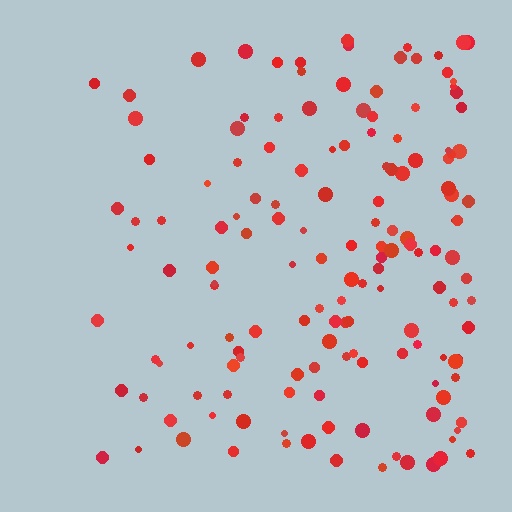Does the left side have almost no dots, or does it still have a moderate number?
Still a moderate number, just noticeably fewer than the right.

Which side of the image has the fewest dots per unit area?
The left.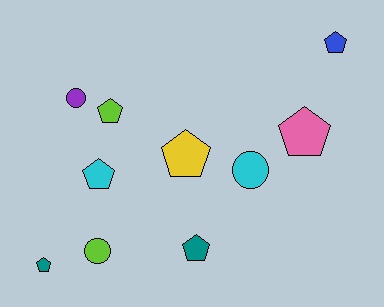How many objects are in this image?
There are 10 objects.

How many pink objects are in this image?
There is 1 pink object.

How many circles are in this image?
There are 3 circles.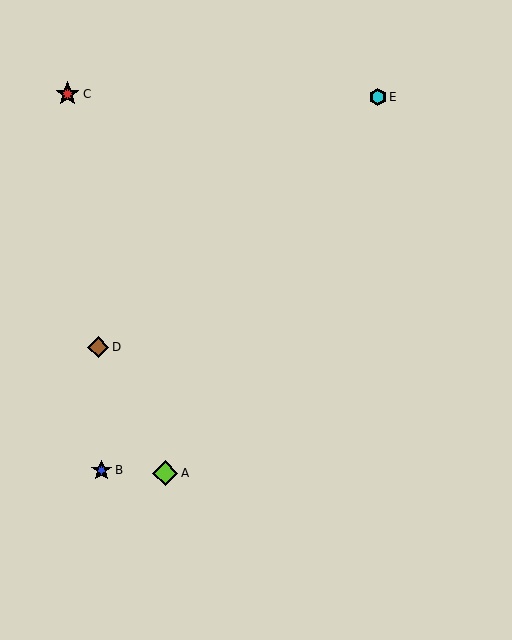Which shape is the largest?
The lime diamond (labeled A) is the largest.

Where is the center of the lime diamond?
The center of the lime diamond is at (165, 473).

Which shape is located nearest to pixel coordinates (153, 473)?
The lime diamond (labeled A) at (165, 473) is nearest to that location.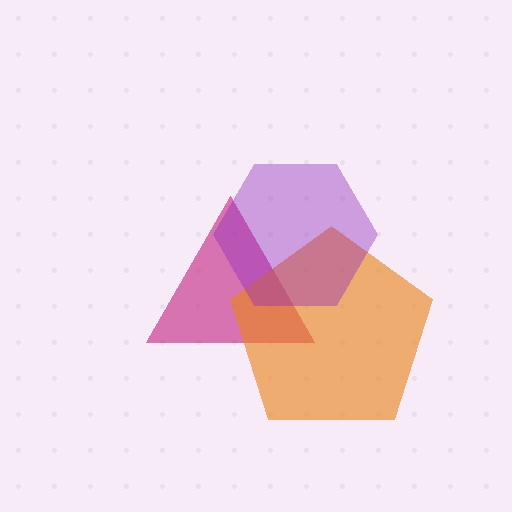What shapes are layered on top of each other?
The layered shapes are: a magenta triangle, an orange pentagon, a purple hexagon.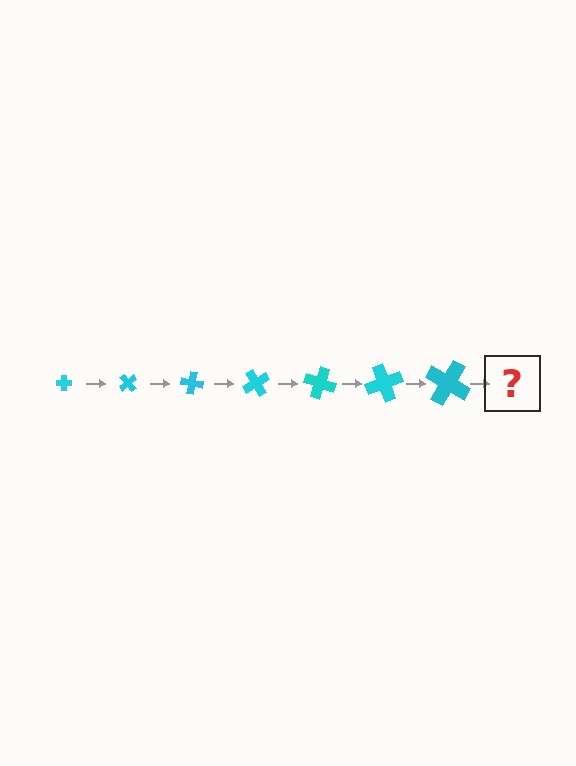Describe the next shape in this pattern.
It should be a cross, larger than the previous one and rotated 350 degrees from the start.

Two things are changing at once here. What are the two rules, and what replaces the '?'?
The two rules are that the cross grows larger each step and it rotates 50 degrees each step. The '?' should be a cross, larger than the previous one and rotated 350 degrees from the start.